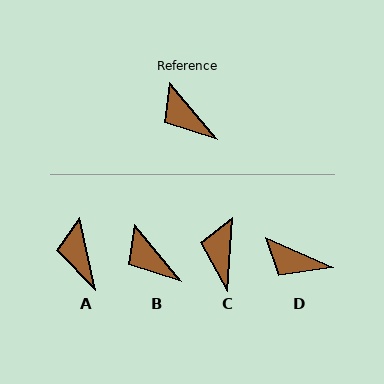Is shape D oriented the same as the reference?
No, it is off by about 26 degrees.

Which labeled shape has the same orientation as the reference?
B.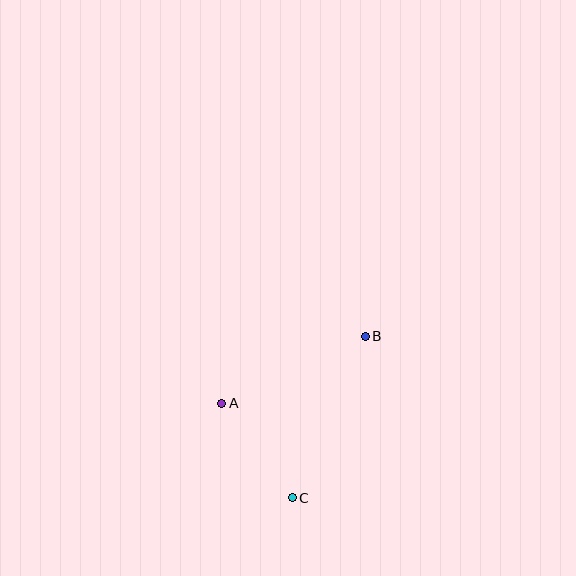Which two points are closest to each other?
Points A and C are closest to each other.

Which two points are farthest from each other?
Points B and C are farthest from each other.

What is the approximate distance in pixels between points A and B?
The distance between A and B is approximately 159 pixels.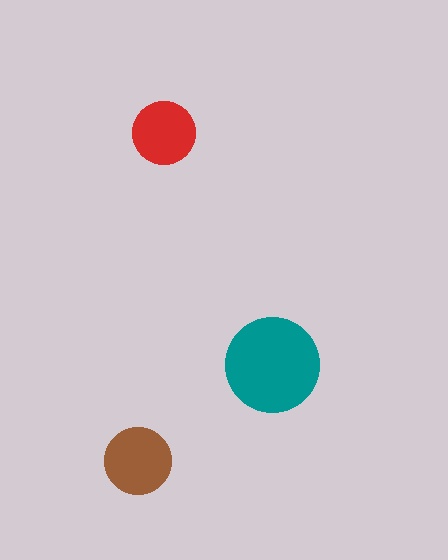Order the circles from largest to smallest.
the teal one, the brown one, the red one.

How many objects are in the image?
There are 3 objects in the image.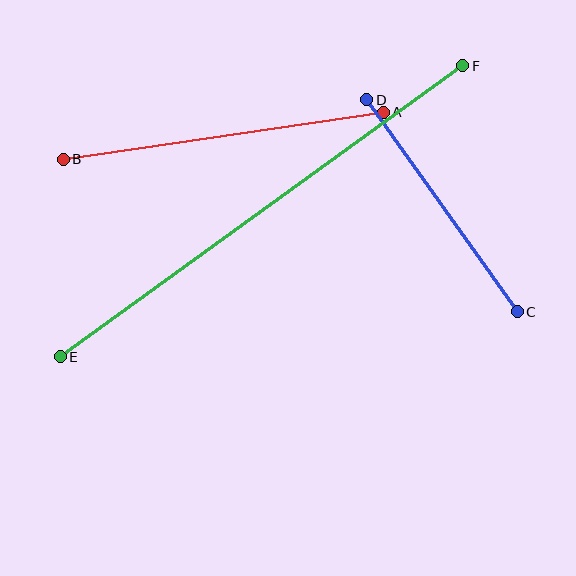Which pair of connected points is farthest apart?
Points E and F are farthest apart.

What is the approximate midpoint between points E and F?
The midpoint is at approximately (261, 211) pixels.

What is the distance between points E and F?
The distance is approximately 497 pixels.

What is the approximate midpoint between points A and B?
The midpoint is at approximately (223, 136) pixels.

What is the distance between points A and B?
The distance is approximately 323 pixels.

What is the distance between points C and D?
The distance is approximately 260 pixels.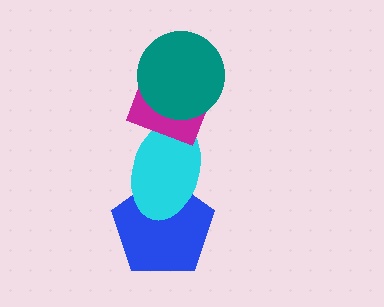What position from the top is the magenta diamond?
The magenta diamond is 2nd from the top.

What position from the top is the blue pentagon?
The blue pentagon is 4th from the top.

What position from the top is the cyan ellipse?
The cyan ellipse is 3rd from the top.